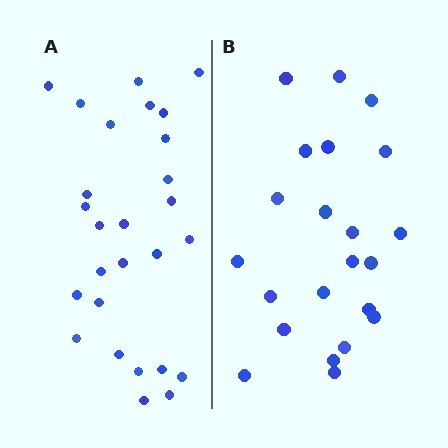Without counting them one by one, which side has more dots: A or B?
Region A (the left region) has more dots.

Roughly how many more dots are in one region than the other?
Region A has about 5 more dots than region B.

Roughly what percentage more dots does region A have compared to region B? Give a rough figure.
About 25% more.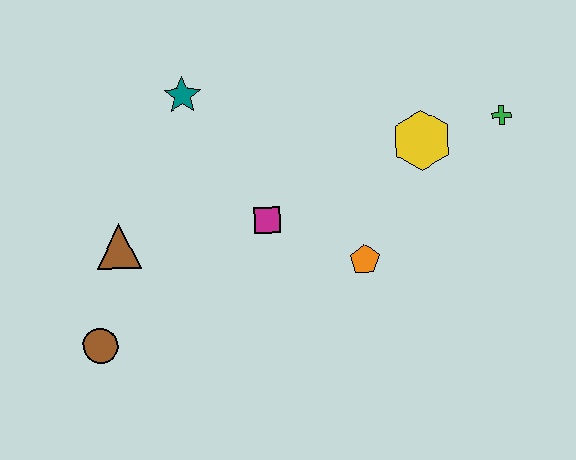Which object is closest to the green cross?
The yellow hexagon is closest to the green cross.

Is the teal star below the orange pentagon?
No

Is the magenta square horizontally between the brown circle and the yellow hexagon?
Yes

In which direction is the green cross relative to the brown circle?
The green cross is to the right of the brown circle.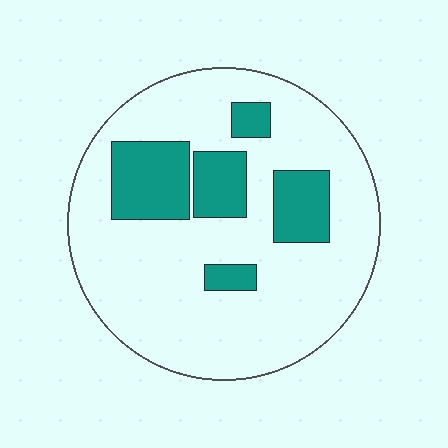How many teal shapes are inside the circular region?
5.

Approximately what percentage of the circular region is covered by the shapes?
Approximately 20%.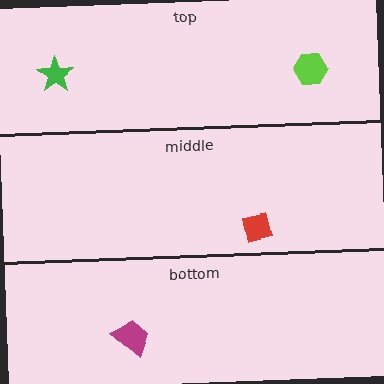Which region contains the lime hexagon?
The top region.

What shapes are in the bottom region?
The magenta trapezoid.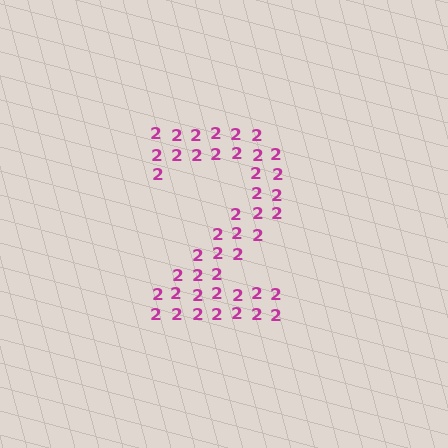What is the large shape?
The large shape is the digit 2.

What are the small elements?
The small elements are digit 2's.